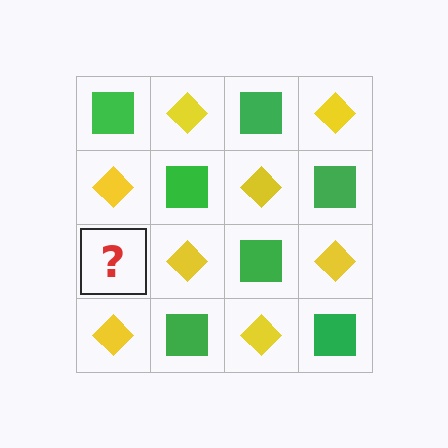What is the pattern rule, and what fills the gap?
The rule is that it alternates green square and yellow diamond in a checkerboard pattern. The gap should be filled with a green square.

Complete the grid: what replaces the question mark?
The question mark should be replaced with a green square.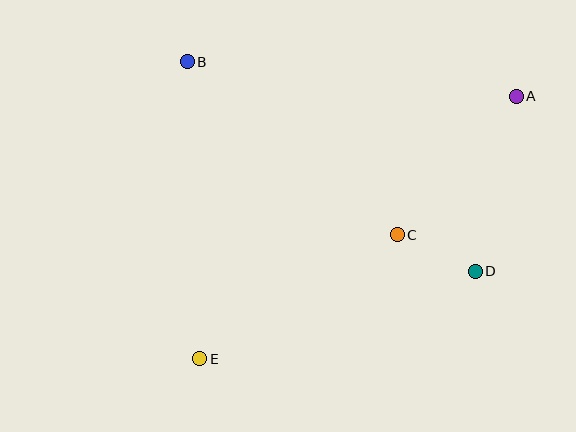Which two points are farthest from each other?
Points A and E are farthest from each other.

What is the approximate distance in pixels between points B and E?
The distance between B and E is approximately 297 pixels.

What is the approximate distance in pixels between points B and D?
The distance between B and D is approximately 356 pixels.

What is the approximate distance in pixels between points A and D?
The distance between A and D is approximately 180 pixels.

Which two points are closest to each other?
Points C and D are closest to each other.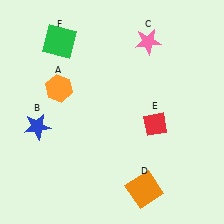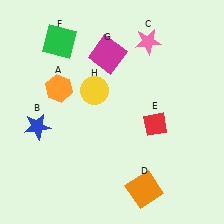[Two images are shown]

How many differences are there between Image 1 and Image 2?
There are 2 differences between the two images.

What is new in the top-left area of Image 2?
A yellow circle (H) was added in the top-left area of Image 2.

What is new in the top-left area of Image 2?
A magenta square (G) was added in the top-left area of Image 2.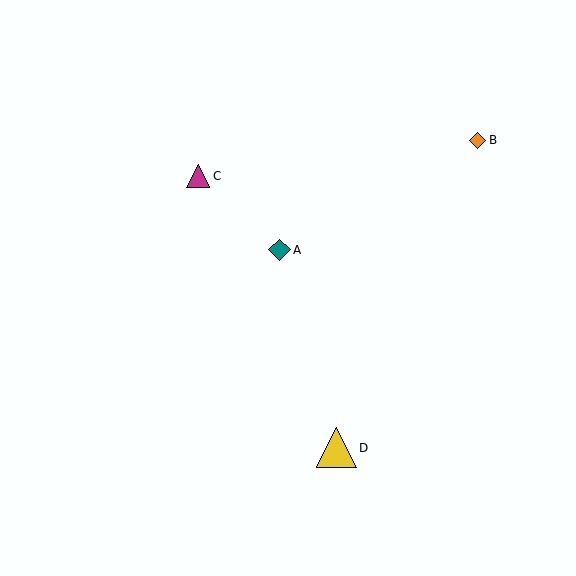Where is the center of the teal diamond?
The center of the teal diamond is at (279, 250).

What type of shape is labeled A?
Shape A is a teal diamond.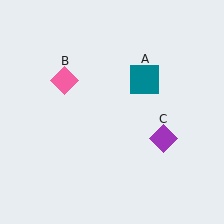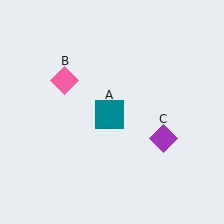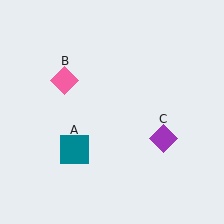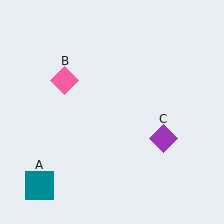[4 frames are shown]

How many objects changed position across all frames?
1 object changed position: teal square (object A).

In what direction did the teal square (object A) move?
The teal square (object A) moved down and to the left.